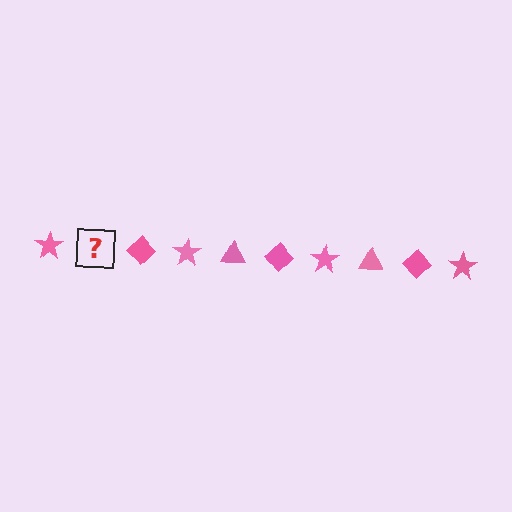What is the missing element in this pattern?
The missing element is a pink triangle.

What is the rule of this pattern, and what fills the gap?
The rule is that the pattern cycles through star, triangle, diamond shapes in pink. The gap should be filled with a pink triangle.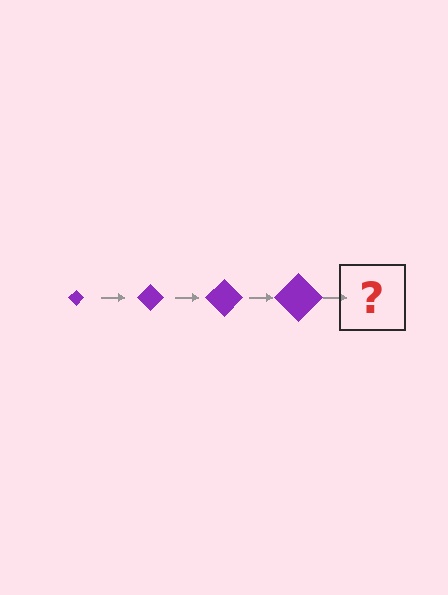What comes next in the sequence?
The next element should be a purple diamond, larger than the previous one.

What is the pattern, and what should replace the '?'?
The pattern is that the diamond gets progressively larger each step. The '?' should be a purple diamond, larger than the previous one.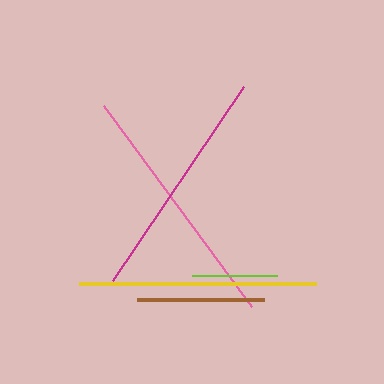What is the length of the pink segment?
The pink segment is approximately 250 pixels long.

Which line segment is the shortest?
The lime line is the shortest at approximately 85 pixels.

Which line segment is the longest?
The pink line is the longest at approximately 250 pixels.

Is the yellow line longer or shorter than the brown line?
The yellow line is longer than the brown line.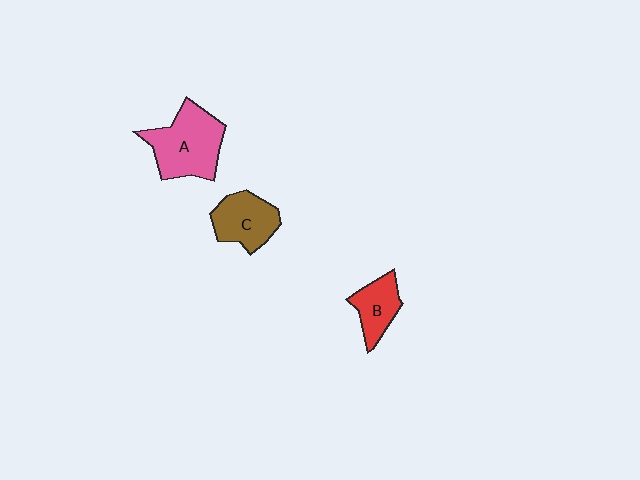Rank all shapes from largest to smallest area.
From largest to smallest: A (pink), C (brown), B (red).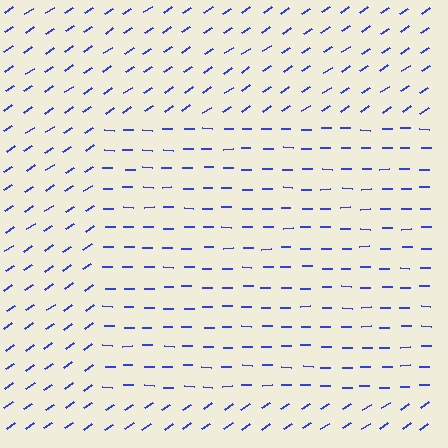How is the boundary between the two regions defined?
The boundary is defined purely by a change in line orientation (approximately 34 degrees difference). All lines are the same color and thickness.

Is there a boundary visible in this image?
Yes, there is a texture boundary formed by a change in line orientation.